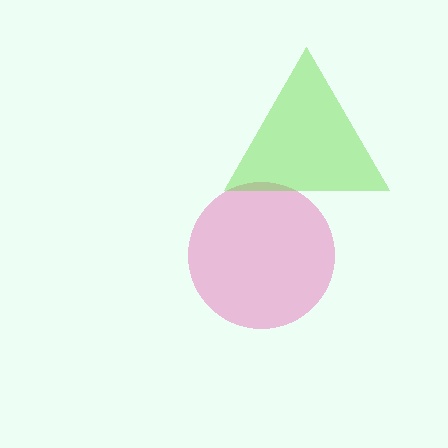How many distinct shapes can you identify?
There are 2 distinct shapes: a pink circle, a lime triangle.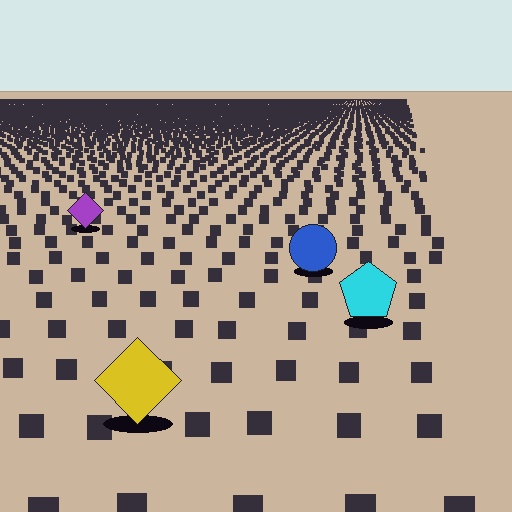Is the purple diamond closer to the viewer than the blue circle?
No. The blue circle is closer — you can tell from the texture gradient: the ground texture is coarser near it.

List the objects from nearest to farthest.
From nearest to farthest: the yellow diamond, the cyan pentagon, the blue circle, the purple diamond.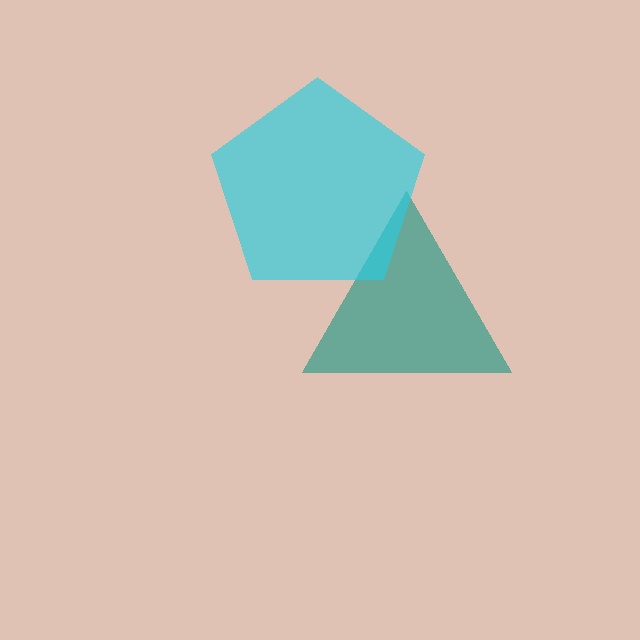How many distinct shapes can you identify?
There are 2 distinct shapes: a teal triangle, a cyan pentagon.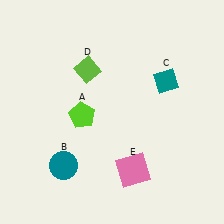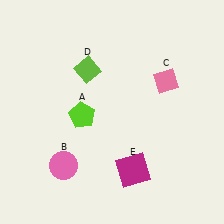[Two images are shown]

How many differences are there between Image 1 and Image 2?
There are 3 differences between the two images.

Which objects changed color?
B changed from teal to pink. C changed from teal to pink. E changed from pink to magenta.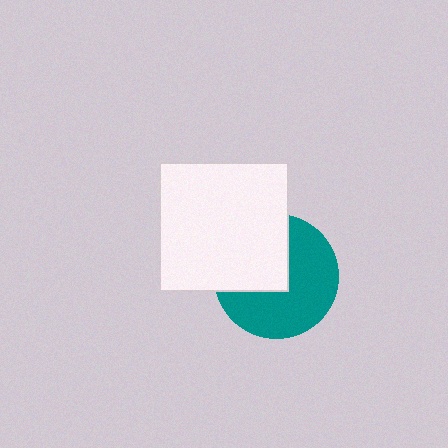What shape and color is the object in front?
The object in front is a white square.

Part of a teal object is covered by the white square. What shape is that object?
It is a circle.